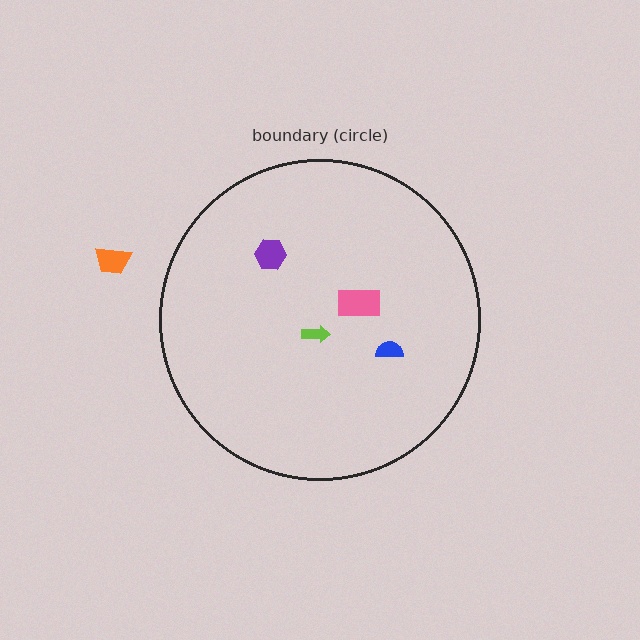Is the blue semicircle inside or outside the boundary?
Inside.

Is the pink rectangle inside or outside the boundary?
Inside.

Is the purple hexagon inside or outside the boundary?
Inside.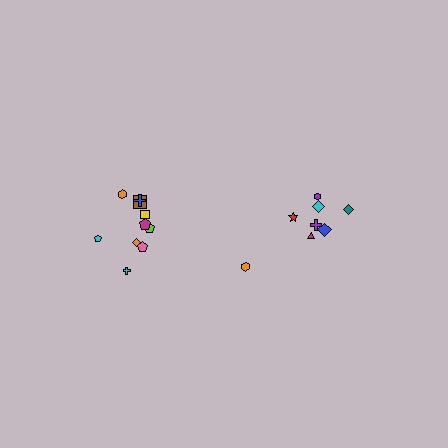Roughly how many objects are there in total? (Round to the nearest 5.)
Roughly 20 objects in total.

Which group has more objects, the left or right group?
The left group.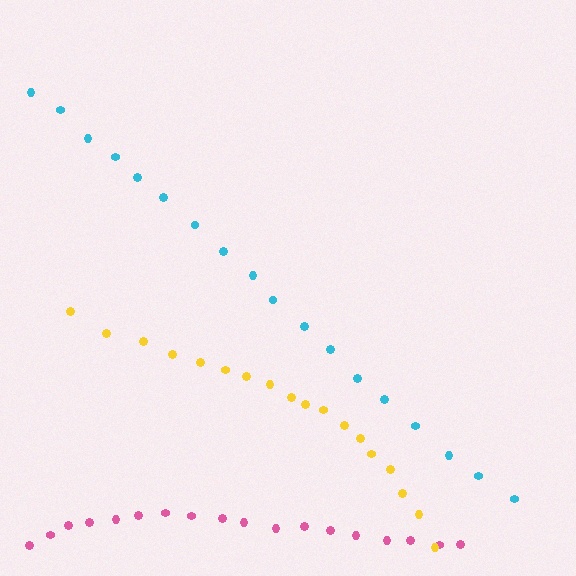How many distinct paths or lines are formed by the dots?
There are 3 distinct paths.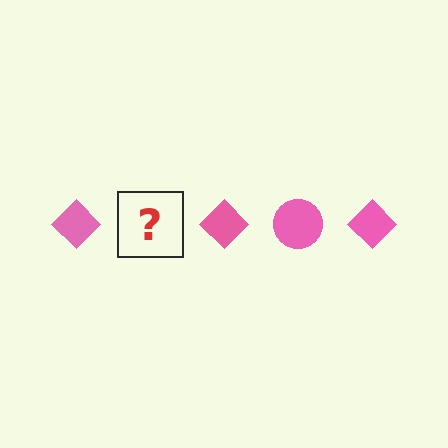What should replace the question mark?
The question mark should be replaced with a pink circle.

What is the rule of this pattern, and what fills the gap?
The rule is that the pattern cycles through diamond, circle shapes in pink. The gap should be filled with a pink circle.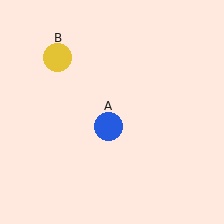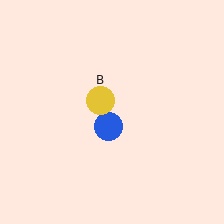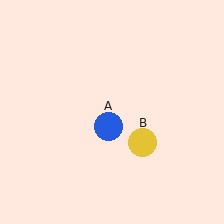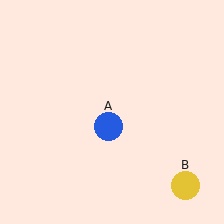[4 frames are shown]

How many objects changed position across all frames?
1 object changed position: yellow circle (object B).